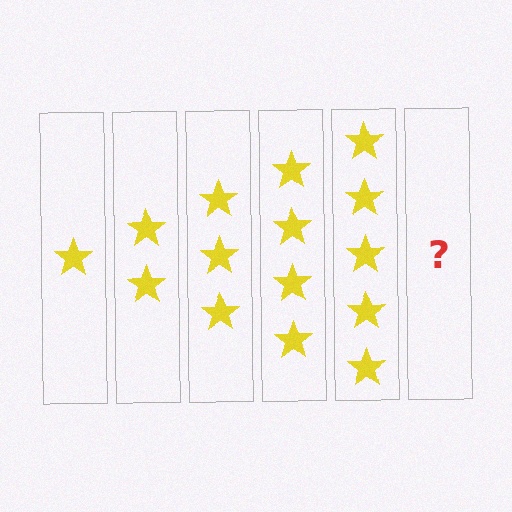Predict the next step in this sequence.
The next step is 6 stars.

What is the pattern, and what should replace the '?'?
The pattern is that each step adds one more star. The '?' should be 6 stars.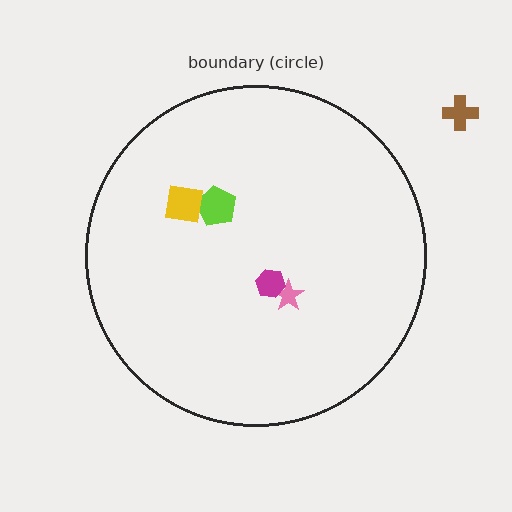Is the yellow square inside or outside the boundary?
Inside.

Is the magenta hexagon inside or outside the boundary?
Inside.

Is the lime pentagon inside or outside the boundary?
Inside.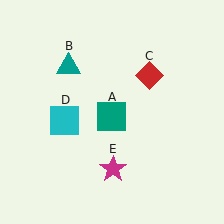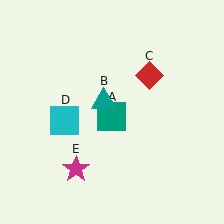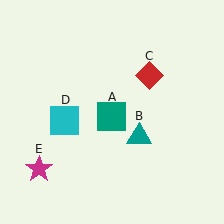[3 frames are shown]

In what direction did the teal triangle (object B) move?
The teal triangle (object B) moved down and to the right.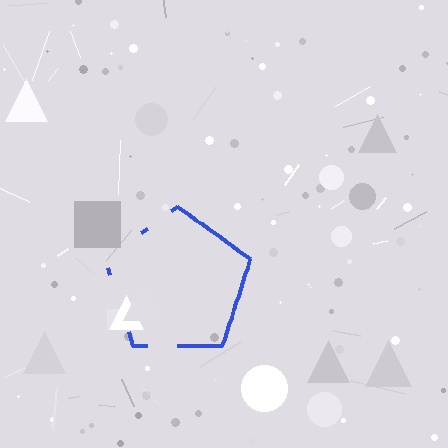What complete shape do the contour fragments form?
The contour fragments form a pentagon.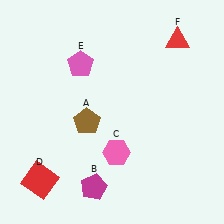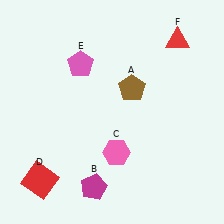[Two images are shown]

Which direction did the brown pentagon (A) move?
The brown pentagon (A) moved right.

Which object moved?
The brown pentagon (A) moved right.